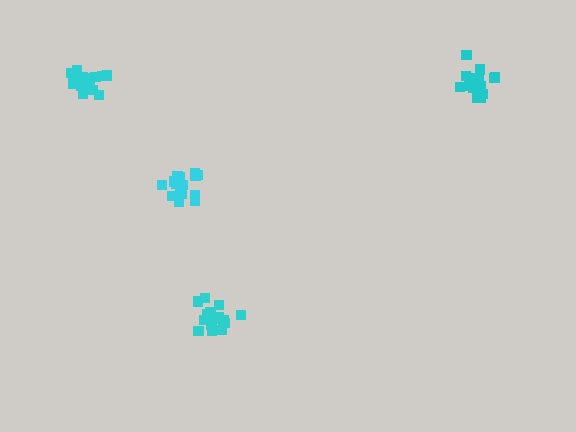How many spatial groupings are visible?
There are 4 spatial groupings.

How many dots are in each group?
Group 1: 17 dots, Group 2: 17 dots, Group 3: 15 dots, Group 4: 17 dots (66 total).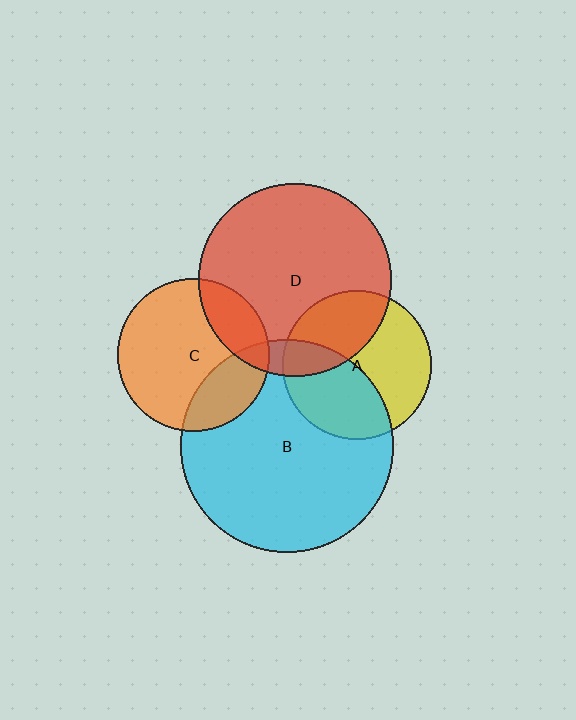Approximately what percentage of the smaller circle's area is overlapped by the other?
Approximately 45%.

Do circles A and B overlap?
Yes.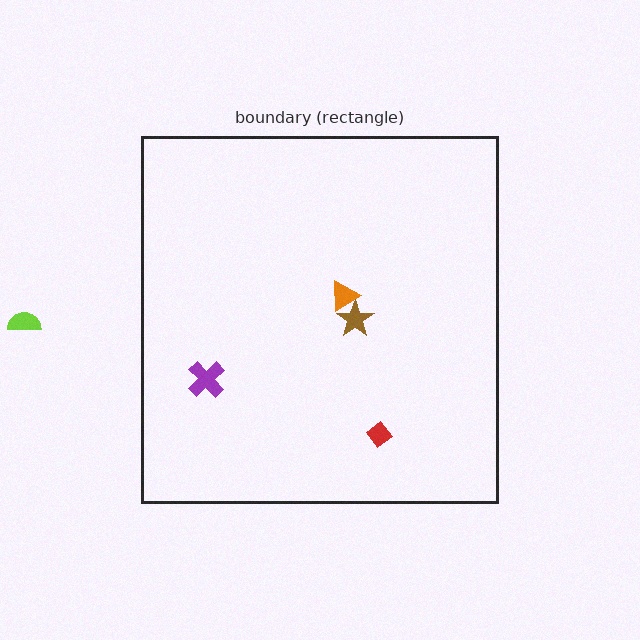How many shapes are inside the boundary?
4 inside, 1 outside.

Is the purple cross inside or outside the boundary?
Inside.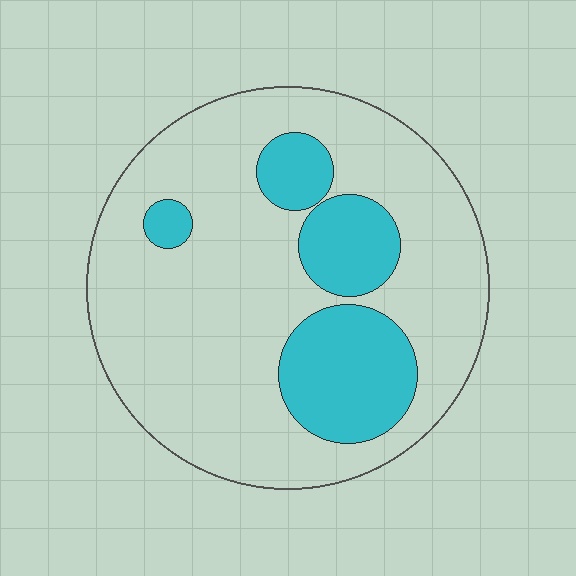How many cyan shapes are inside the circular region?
4.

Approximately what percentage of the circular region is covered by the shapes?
Approximately 25%.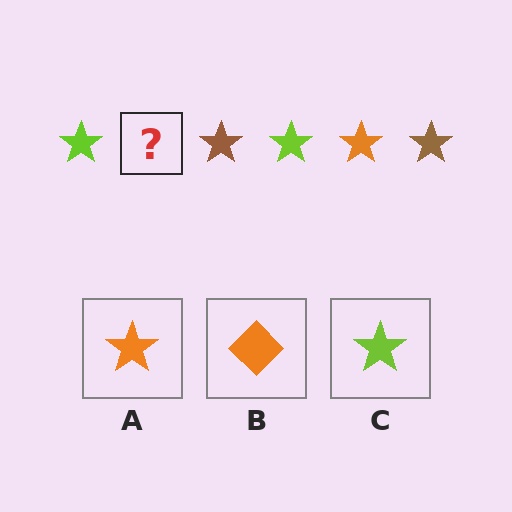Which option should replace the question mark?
Option A.